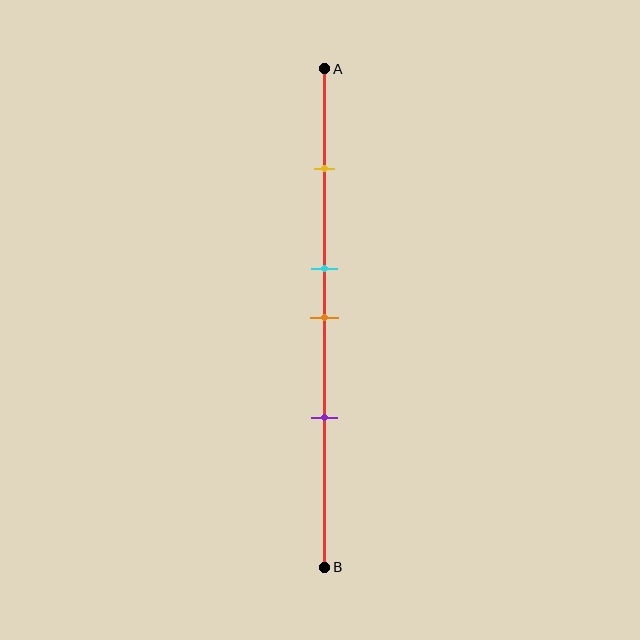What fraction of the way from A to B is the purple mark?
The purple mark is approximately 70% (0.7) of the way from A to B.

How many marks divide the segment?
There are 4 marks dividing the segment.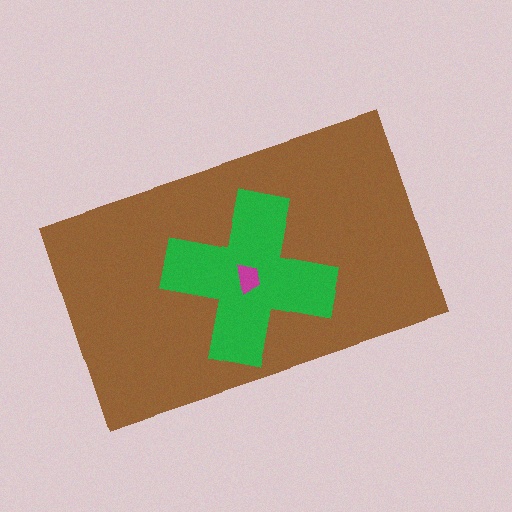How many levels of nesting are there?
3.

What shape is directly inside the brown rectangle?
The green cross.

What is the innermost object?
The magenta trapezoid.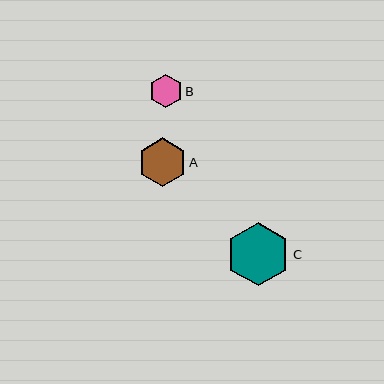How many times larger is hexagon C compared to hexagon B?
Hexagon C is approximately 1.9 times the size of hexagon B.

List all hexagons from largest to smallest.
From largest to smallest: C, A, B.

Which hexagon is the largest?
Hexagon C is the largest with a size of approximately 63 pixels.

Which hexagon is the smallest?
Hexagon B is the smallest with a size of approximately 33 pixels.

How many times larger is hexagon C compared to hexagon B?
Hexagon C is approximately 1.9 times the size of hexagon B.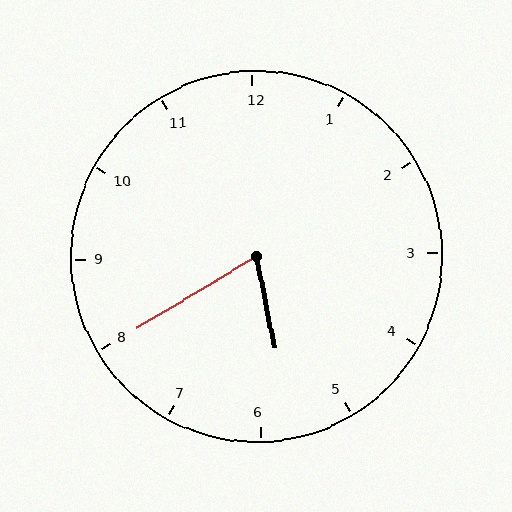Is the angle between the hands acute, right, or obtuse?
It is acute.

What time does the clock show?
5:40.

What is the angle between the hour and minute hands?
Approximately 70 degrees.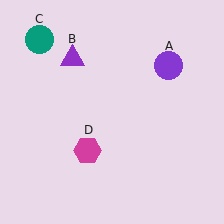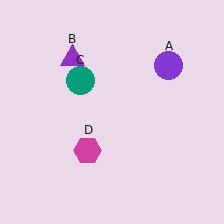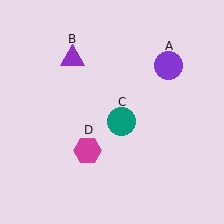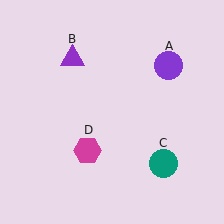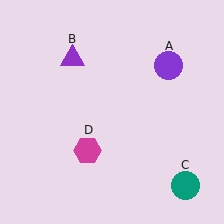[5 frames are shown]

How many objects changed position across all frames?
1 object changed position: teal circle (object C).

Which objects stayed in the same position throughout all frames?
Purple circle (object A) and purple triangle (object B) and magenta hexagon (object D) remained stationary.